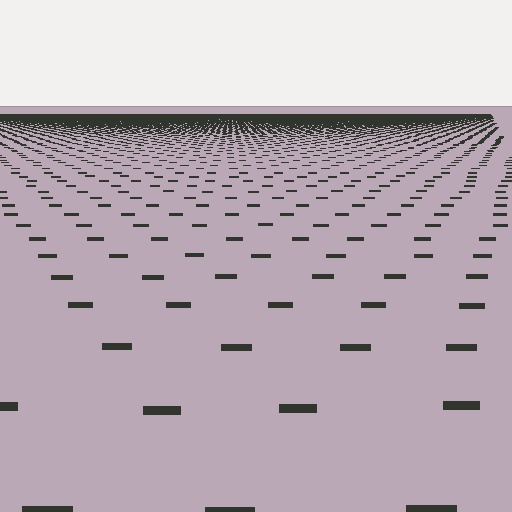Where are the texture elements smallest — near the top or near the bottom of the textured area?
Near the top.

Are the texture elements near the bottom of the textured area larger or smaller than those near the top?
Larger. Near the bottom, elements are closer to the viewer and appear at a bigger on-screen size.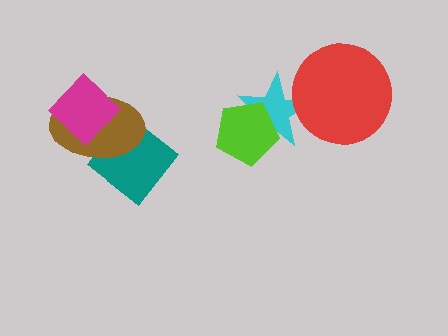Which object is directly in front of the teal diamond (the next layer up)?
The brown ellipse is directly in front of the teal diamond.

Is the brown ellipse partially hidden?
Yes, it is partially covered by another shape.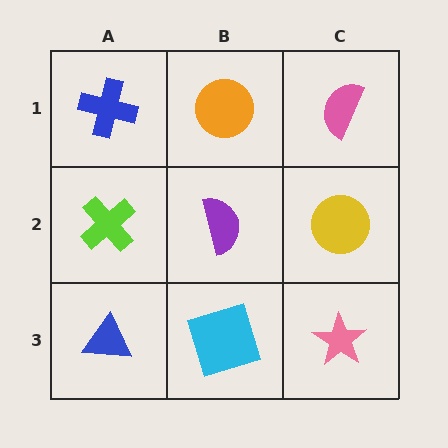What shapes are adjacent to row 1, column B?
A purple semicircle (row 2, column B), a blue cross (row 1, column A), a pink semicircle (row 1, column C).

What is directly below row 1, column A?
A lime cross.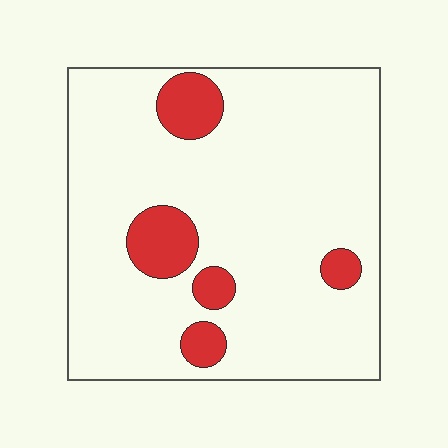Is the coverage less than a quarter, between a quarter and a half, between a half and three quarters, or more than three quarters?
Less than a quarter.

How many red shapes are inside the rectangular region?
5.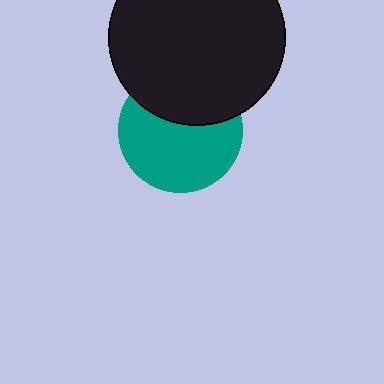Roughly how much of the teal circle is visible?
About half of it is visible (roughly 63%).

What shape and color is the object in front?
The object in front is a black circle.